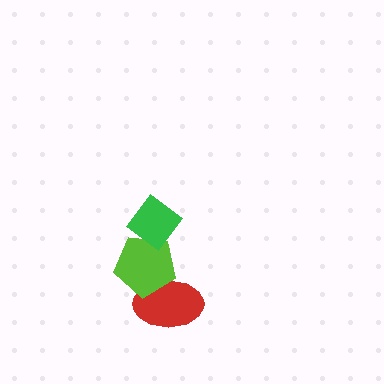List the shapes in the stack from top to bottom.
From top to bottom: the green diamond, the lime pentagon, the red ellipse.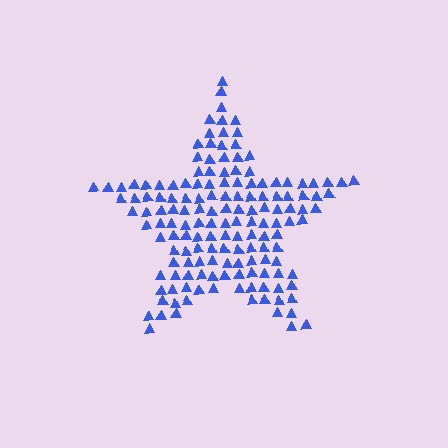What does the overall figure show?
The overall figure shows a star.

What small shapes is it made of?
It is made of small triangles.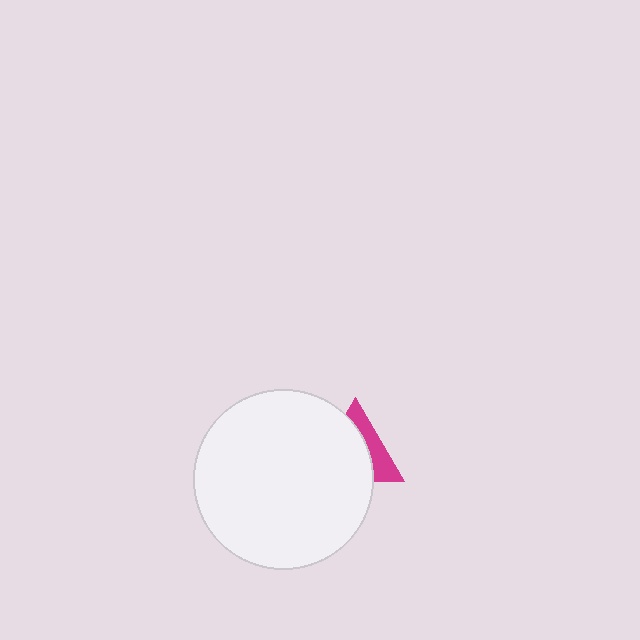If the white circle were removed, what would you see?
You would see the complete magenta triangle.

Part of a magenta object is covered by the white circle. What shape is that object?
It is a triangle.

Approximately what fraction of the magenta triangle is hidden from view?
Roughly 64% of the magenta triangle is hidden behind the white circle.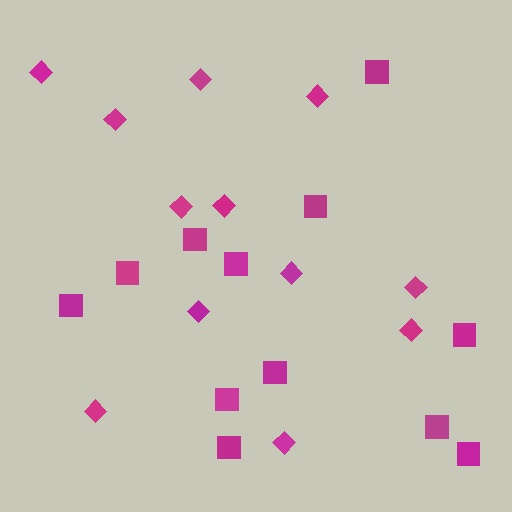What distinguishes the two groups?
There are 2 groups: one group of diamonds (12) and one group of squares (12).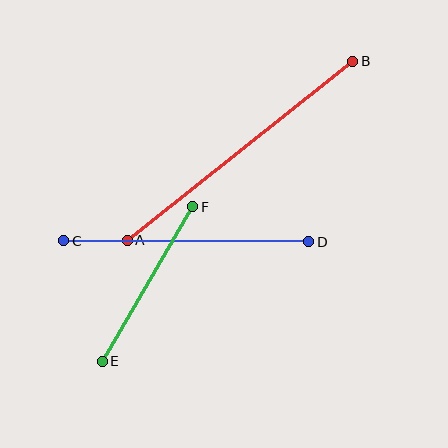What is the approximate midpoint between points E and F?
The midpoint is at approximately (147, 284) pixels.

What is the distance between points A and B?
The distance is approximately 288 pixels.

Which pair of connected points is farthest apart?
Points A and B are farthest apart.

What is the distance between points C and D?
The distance is approximately 245 pixels.